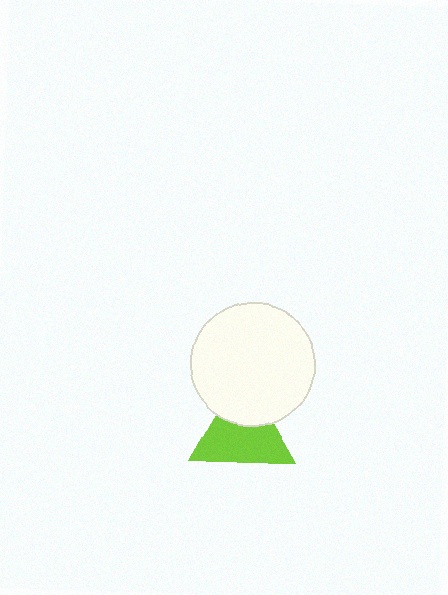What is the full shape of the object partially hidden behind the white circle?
The partially hidden object is a lime triangle.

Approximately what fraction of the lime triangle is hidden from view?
Roughly 35% of the lime triangle is hidden behind the white circle.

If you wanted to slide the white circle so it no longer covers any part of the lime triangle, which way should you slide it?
Slide it up — that is the most direct way to separate the two shapes.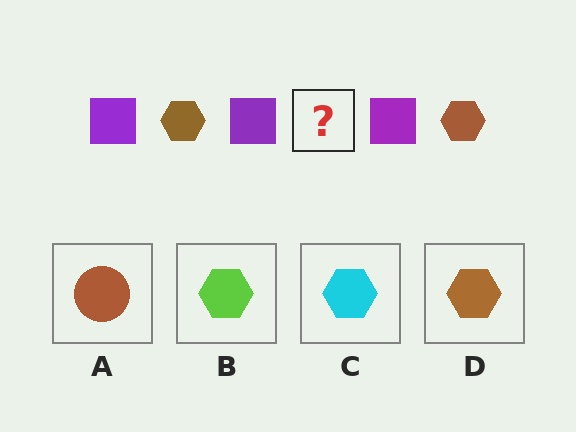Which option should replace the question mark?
Option D.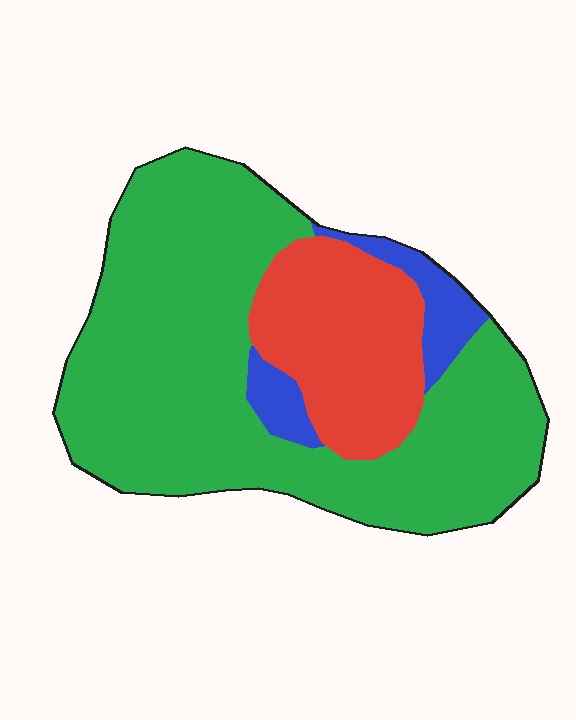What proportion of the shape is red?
Red covers around 20% of the shape.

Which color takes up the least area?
Blue, at roughly 10%.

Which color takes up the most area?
Green, at roughly 70%.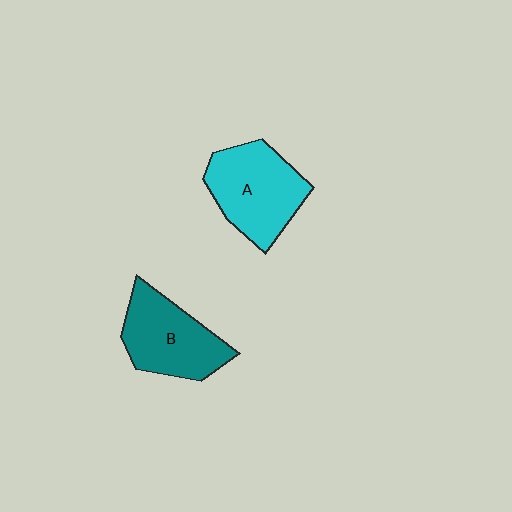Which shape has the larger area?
Shape A (cyan).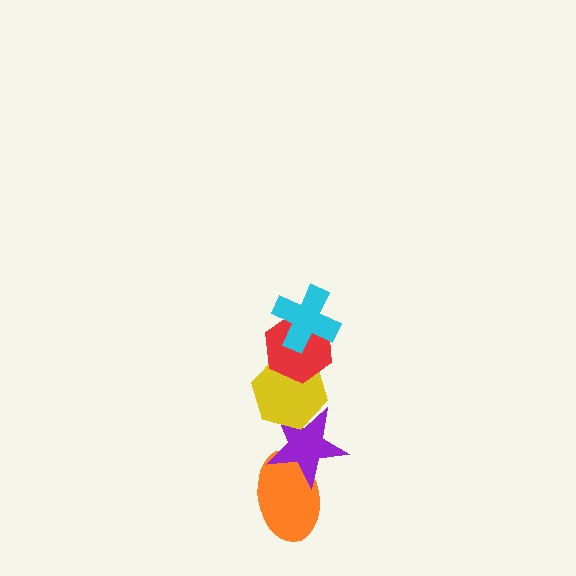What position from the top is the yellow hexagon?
The yellow hexagon is 3rd from the top.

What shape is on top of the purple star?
The yellow hexagon is on top of the purple star.